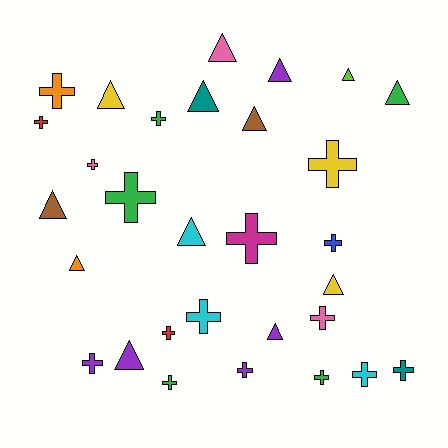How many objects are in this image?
There are 30 objects.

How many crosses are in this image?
There are 17 crosses.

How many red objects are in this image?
There are 2 red objects.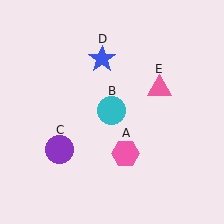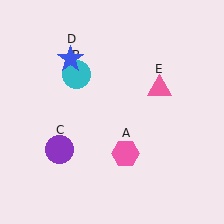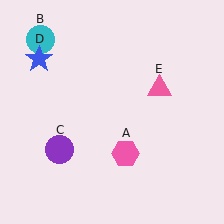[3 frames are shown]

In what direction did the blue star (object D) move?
The blue star (object D) moved left.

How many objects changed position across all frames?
2 objects changed position: cyan circle (object B), blue star (object D).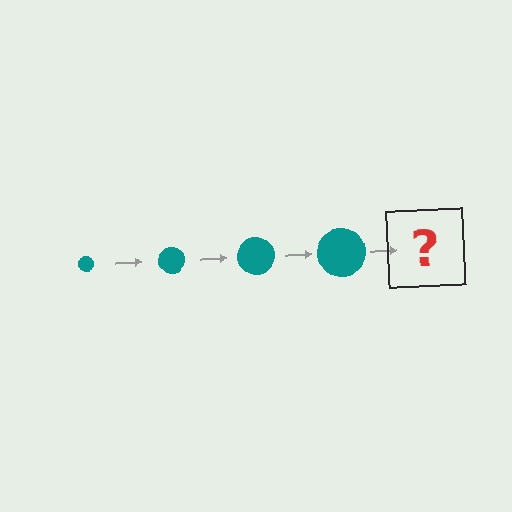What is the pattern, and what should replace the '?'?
The pattern is that the circle gets progressively larger each step. The '?' should be a teal circle, larger than the previous one.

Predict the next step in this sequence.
The next step is a teal circle, larger than the previous one.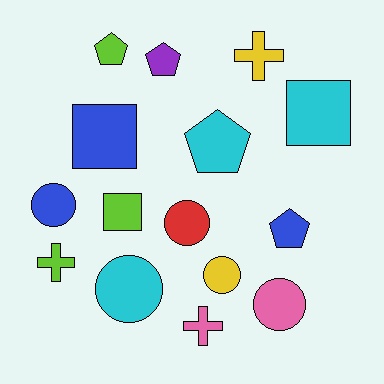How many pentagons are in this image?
There are 4 pentagons.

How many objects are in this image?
There are 15 objects.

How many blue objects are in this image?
There are 3 blue objects.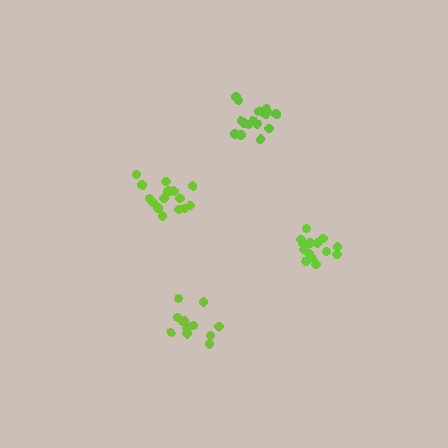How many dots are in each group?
Group 1: 14 dots, Group 2: 16 dots, Group 3: 16 dots, Group 4: 14 dots (60 total).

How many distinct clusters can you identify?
There are 4 distinct clusters.